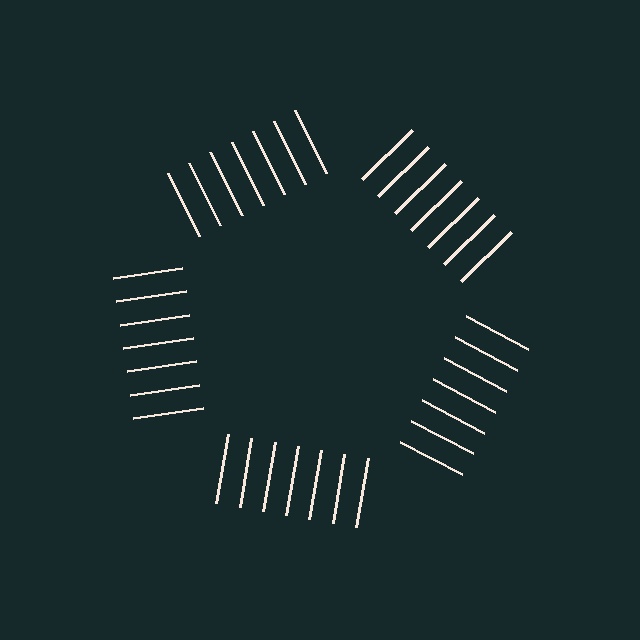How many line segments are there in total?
35 — 7 along each of the 5 edges.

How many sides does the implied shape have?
5 sides — the line-ends trace a pentagon.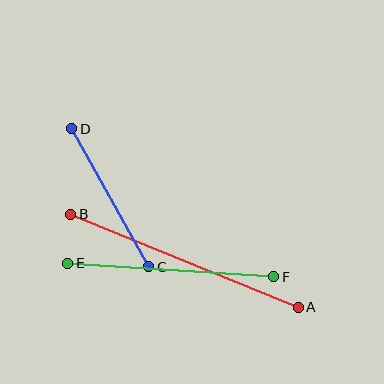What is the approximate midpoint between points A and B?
The midpoint is at approximately (184, 261) pixels.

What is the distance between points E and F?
The distance is approximately 206 pixels.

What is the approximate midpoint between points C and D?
The midpoint is at approximately (110, 198) pixels.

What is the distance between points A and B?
The distance is approximately 246 pixels.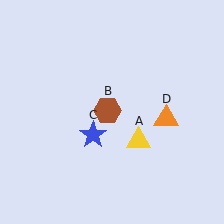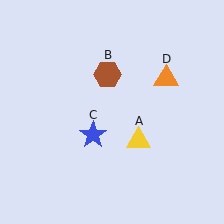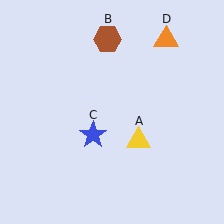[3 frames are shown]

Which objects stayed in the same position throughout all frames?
Yellow triangle (object A) and blue star (object C) remained stationary.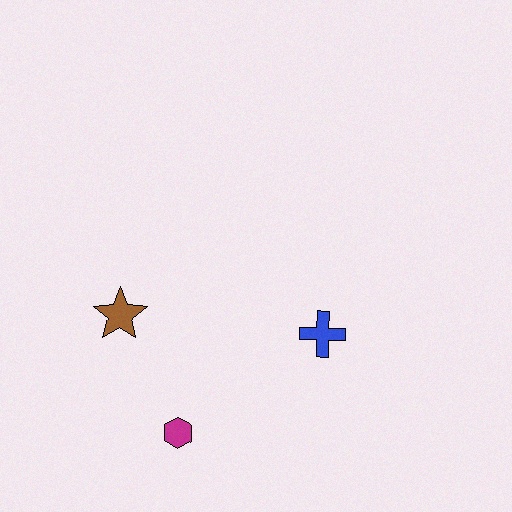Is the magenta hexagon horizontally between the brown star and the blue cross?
Yes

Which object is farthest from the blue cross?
The brown star is farthest from the blue cross.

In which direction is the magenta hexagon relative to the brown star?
The magenta hexagon is below the brown star.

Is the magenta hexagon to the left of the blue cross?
Yes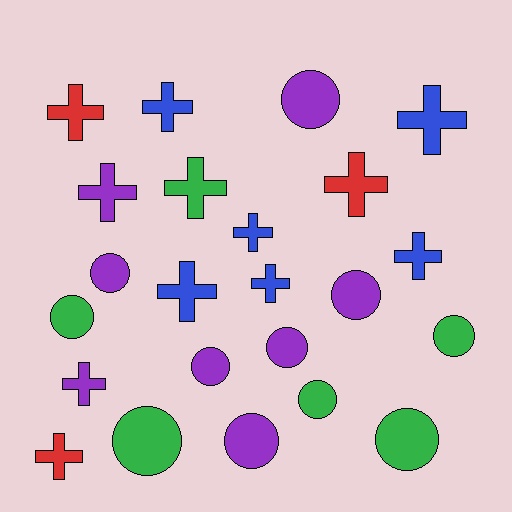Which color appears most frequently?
Purple, with 8 objects.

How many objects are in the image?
There are 23 objects.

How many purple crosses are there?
There are 2 purple crosses.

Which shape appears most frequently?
Cross, with 12 objects.